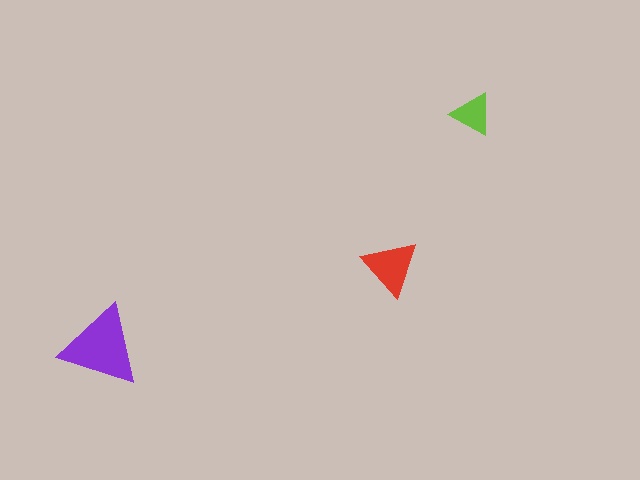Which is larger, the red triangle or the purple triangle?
The purple one.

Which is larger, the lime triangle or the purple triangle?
The purple one.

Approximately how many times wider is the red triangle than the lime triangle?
About 1.5 times wider.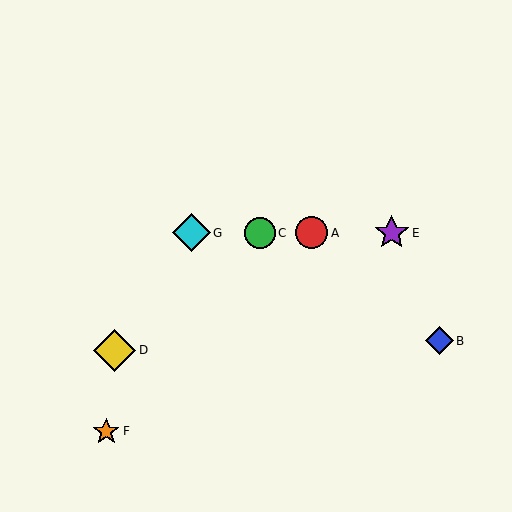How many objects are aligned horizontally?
4 objects (A, C, E, G) are aligned horizontally.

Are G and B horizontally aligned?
No, G is at y≈233 and B is at y≈341.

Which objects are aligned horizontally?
Objects A, C, E, G are aligned horizontally.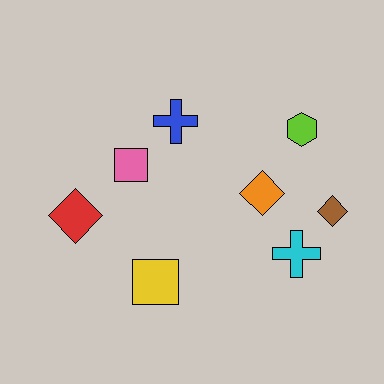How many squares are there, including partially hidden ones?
There are 2 squares.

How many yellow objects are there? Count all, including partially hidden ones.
There is 1 yellow object.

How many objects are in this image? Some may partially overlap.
There are 8 objects.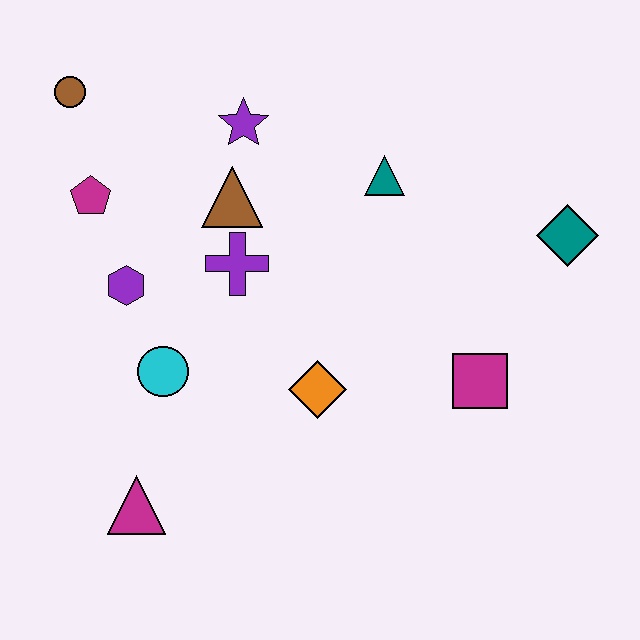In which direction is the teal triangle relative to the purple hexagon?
The teal triangle is to the right of the purple hexagon.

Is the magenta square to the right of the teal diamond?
No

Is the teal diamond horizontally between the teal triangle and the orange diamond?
No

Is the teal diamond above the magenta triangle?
Yes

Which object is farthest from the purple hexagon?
The teal diamond is farthest from the purple hexagon.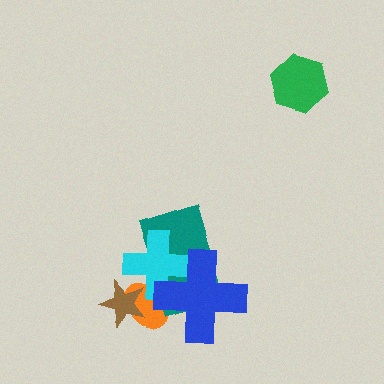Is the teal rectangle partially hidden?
Yes, it is partially covered by another shape.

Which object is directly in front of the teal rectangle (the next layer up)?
The cyan cross is directly in front of the teal rectangle.